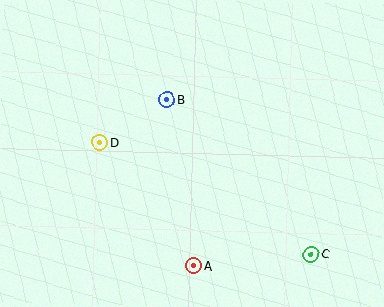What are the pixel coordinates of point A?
Point A is at (194, 266).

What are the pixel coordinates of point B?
Point B is at (167, 100).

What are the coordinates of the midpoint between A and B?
The midpoint between A and B is at (181, 183).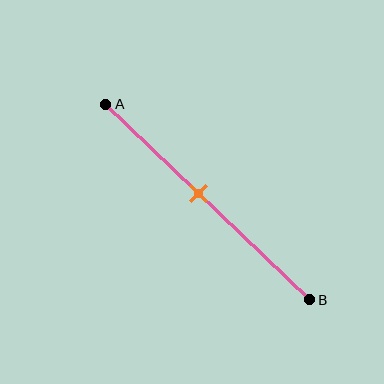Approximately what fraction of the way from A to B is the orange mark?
The orange mark is approximately 45% of the way from A to B.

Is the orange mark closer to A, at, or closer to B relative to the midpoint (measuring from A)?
The orange mark is closer to point A than the midpoint of segment AB.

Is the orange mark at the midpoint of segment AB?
No, the mark is at about 45% from A, not at the 50% midpoint.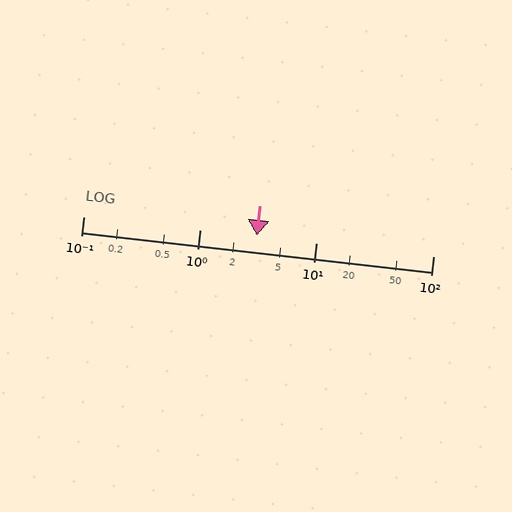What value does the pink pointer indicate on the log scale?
The pointer indicates approximately 3.1.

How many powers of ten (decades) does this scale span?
The scale spans 3 decades, from 0.1 to 100.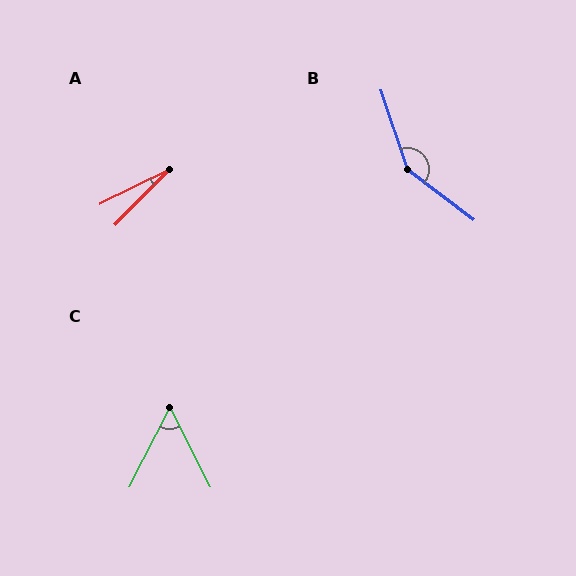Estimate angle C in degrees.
Approximately 54 degrees.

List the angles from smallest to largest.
A (19°), C (54°), B (146°).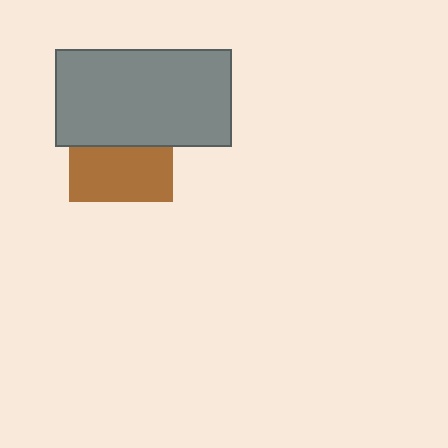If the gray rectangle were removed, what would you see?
You would see the complete brown square.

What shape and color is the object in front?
The object in front is a gray rectangle.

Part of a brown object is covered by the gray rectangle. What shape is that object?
It is a square.